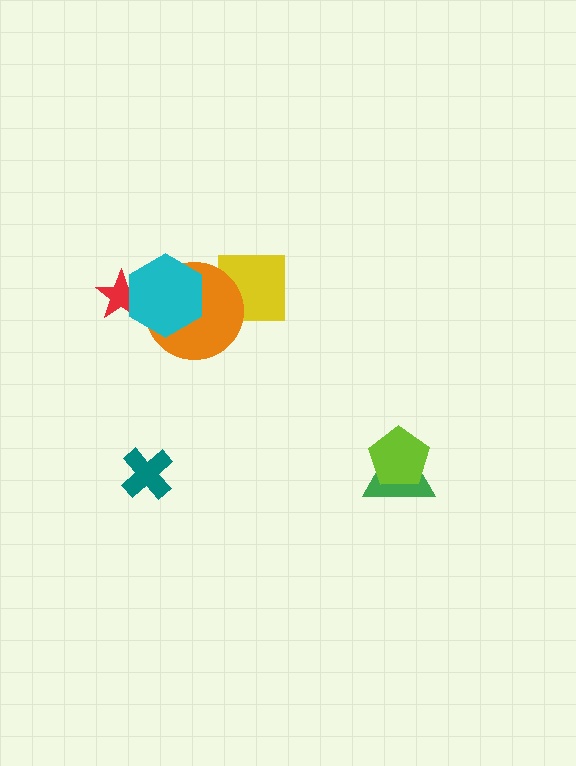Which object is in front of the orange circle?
The cyan hexagon is in front of the orange circle.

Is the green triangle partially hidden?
Yes, it is partially covered by another shape.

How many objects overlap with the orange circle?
2 objects overlap with the orange circle.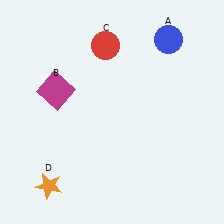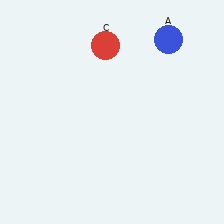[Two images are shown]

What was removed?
The orange star (D), the magenta square (B) were removed in Image 2.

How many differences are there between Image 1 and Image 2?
There are 2 differences between the two images.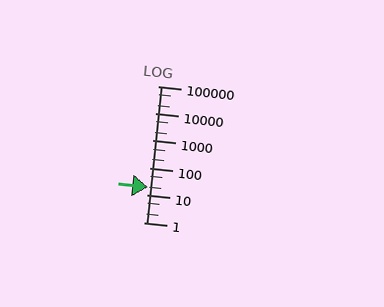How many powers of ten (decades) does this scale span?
The scale spans 5 decades, from 1 to 100000.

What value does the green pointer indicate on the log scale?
The pointer indicates approximately 20.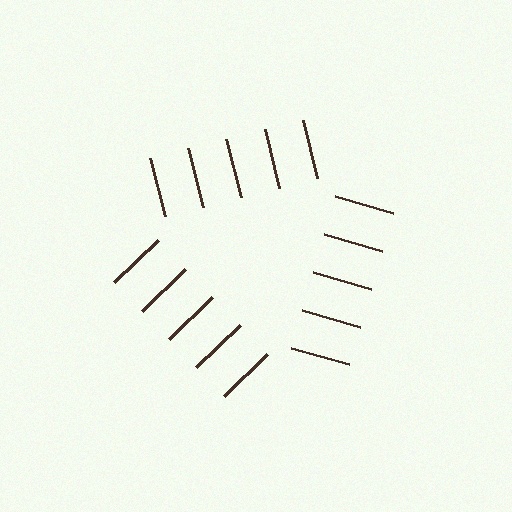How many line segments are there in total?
15 — 5 along each of the 3 edges.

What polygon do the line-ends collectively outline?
An illusory triangle — the line segments terminate on its edges but no continuous stroke is drawn.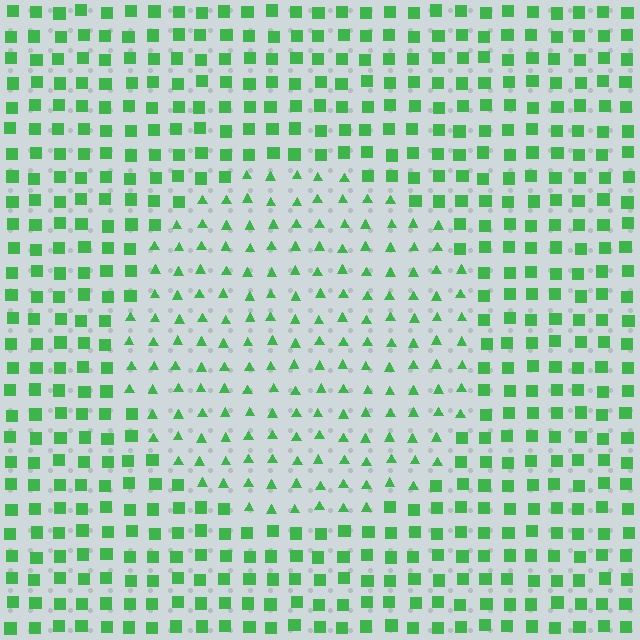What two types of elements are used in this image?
The image uses triangles inside the circle region and squares outside it.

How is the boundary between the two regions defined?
The boundary is defined by a change in element shape: triangles inside vs. squares outside. All elements share the same color and spacing.